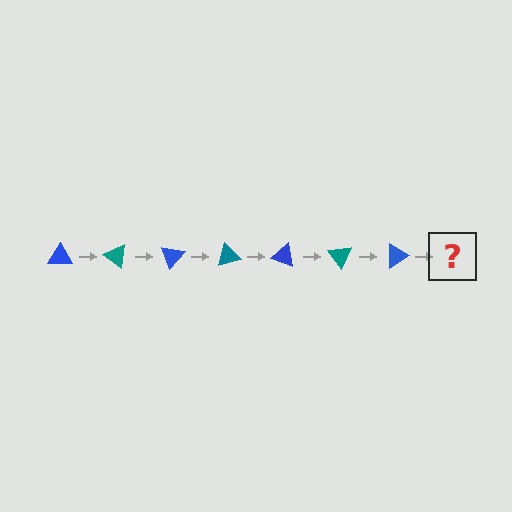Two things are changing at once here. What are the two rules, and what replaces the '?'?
The two rules are that it rotates 35 degrees each step and the color cycles through blue and teal. The '?' should be a teal triangle, rotated 245 degrees from the start.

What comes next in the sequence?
The next element should be a teal triangle, rotated 245 degrees from the start.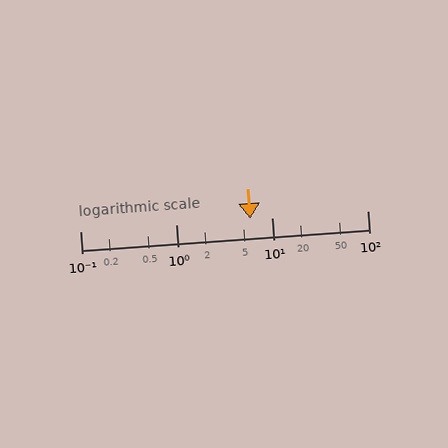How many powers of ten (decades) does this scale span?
The scale spans 3 decades, from 0.1 to 100.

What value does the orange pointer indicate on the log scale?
The pointer indicates approximately 5.9.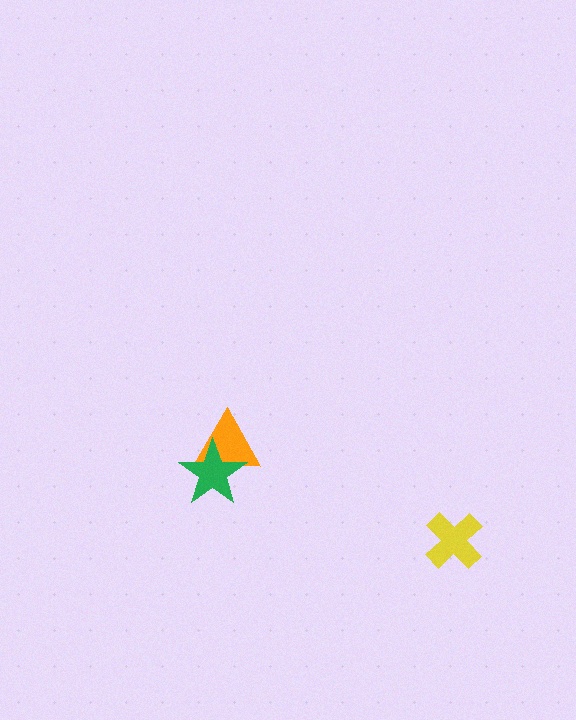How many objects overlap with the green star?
1 object overlaps with the green star.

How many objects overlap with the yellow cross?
0 objects overlap with the yellow cross.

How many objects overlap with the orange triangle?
1 object overlaps with the orange triangle.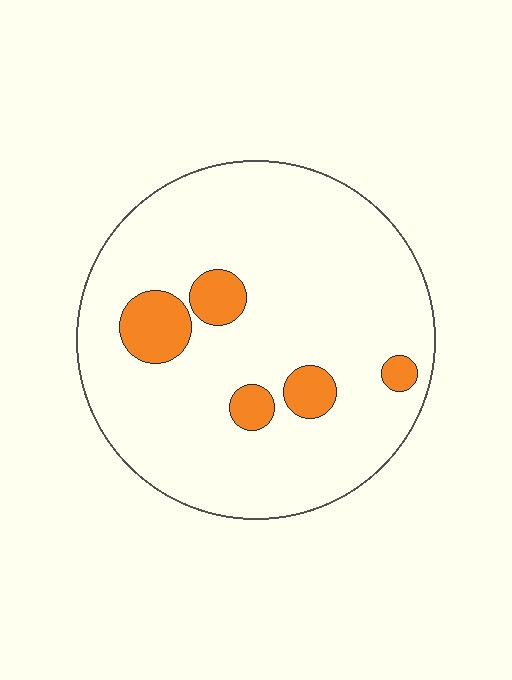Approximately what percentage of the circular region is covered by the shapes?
Approximately 10%.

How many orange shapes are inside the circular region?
5.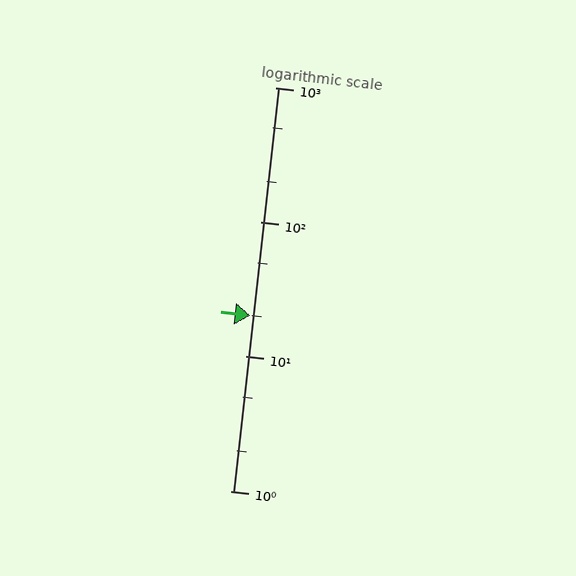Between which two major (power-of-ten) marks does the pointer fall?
The pointer is between 10 and 100.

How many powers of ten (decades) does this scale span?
The scale spans 3 decades, from 1 to 1000.